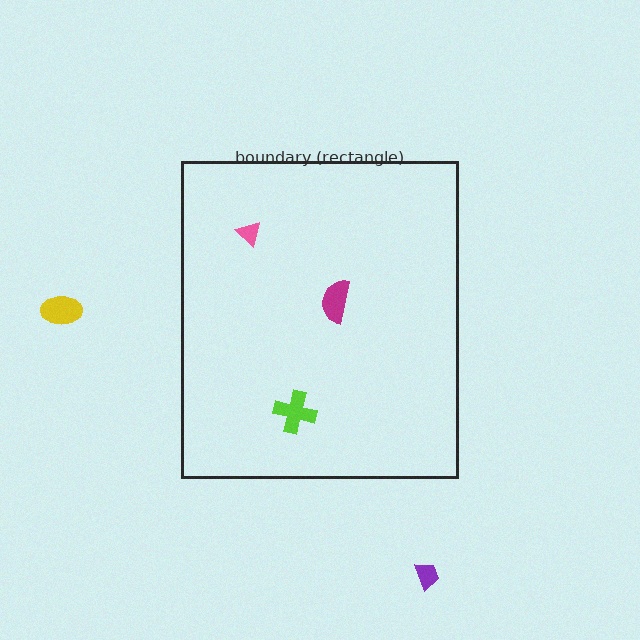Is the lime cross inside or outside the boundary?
Inside.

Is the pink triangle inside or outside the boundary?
Inside.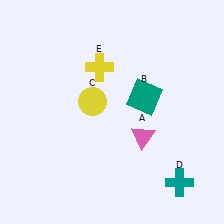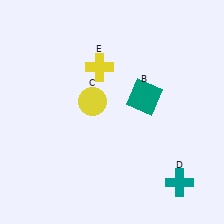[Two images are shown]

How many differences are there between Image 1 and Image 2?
There is 1 difference between the two images.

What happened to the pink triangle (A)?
The pink triangle (A) was removed in Image 2. It was in the bottom-right area of Image 1.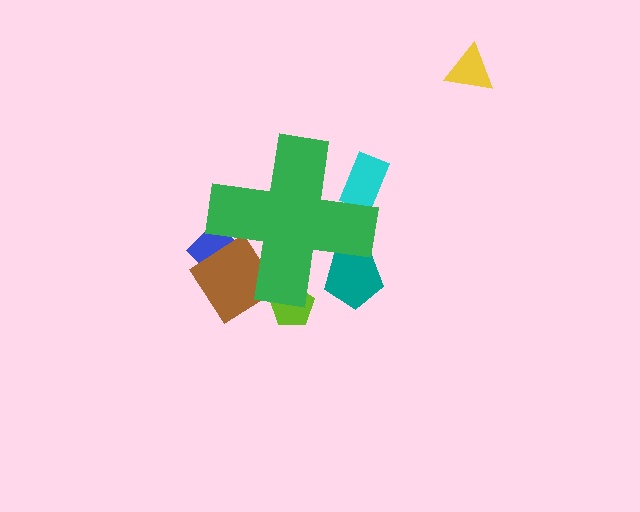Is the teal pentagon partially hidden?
Yes, the teal pentagon is partially hidden behind the green cross.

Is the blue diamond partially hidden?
Yes, the blue diamond is partially hidden behind the green cross.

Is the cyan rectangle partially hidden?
Yes, the cyan rectangle is partially hidden behind the green cross.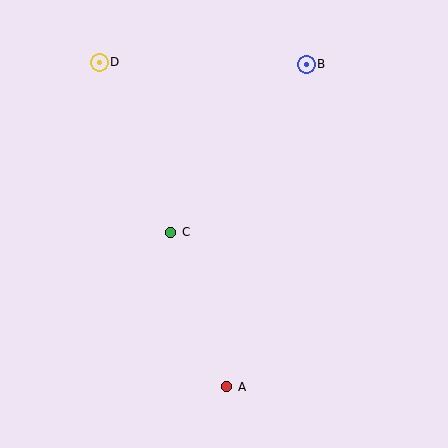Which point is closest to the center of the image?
Point C at (171, 232) is closest to the center.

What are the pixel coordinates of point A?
Point A is at (227, 387).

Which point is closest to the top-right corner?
Point B is closest to the top-right corner.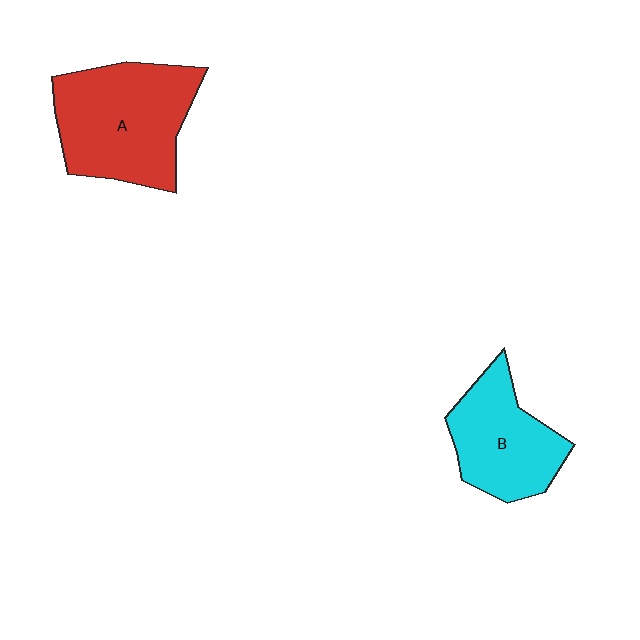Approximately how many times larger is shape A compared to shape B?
Approximately 1.4 times.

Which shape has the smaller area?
Shape B (cyan).